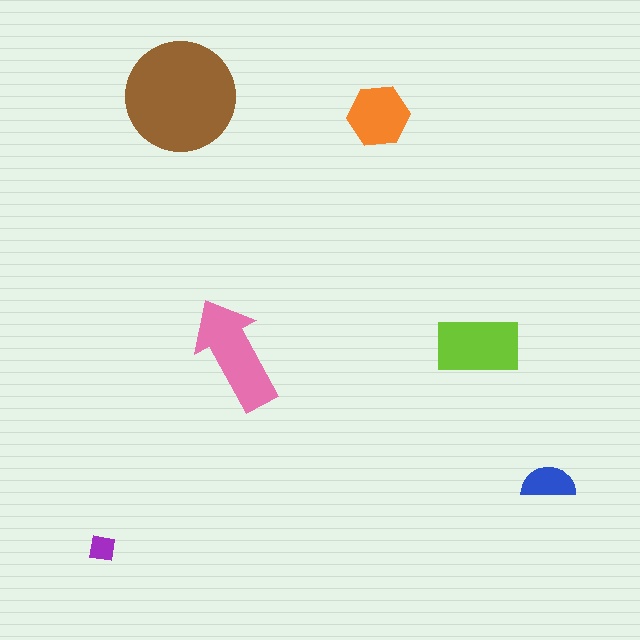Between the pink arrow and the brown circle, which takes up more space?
The brown circle.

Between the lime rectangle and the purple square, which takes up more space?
The lime rectangle.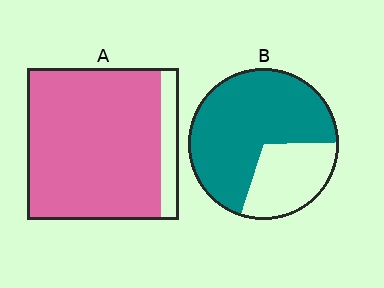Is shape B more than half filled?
Yes.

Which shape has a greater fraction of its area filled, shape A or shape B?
Shape A.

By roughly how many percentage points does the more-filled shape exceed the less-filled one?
By roughly 20 percentage points (A over B).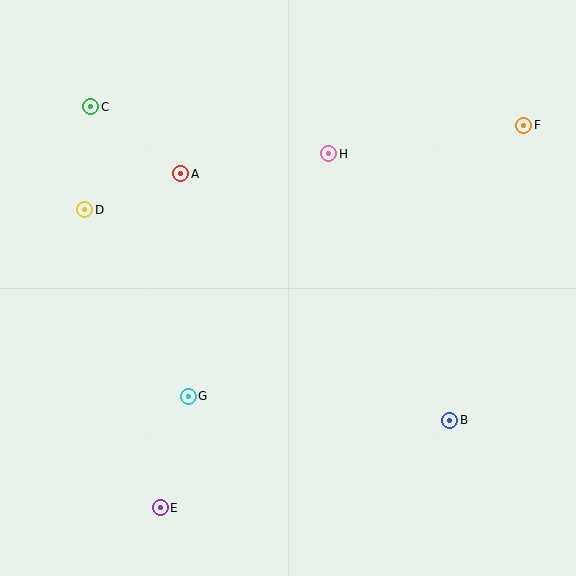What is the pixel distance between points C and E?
The distance between C and E is 407 pixels.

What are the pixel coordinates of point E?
Point E is at (160, 508).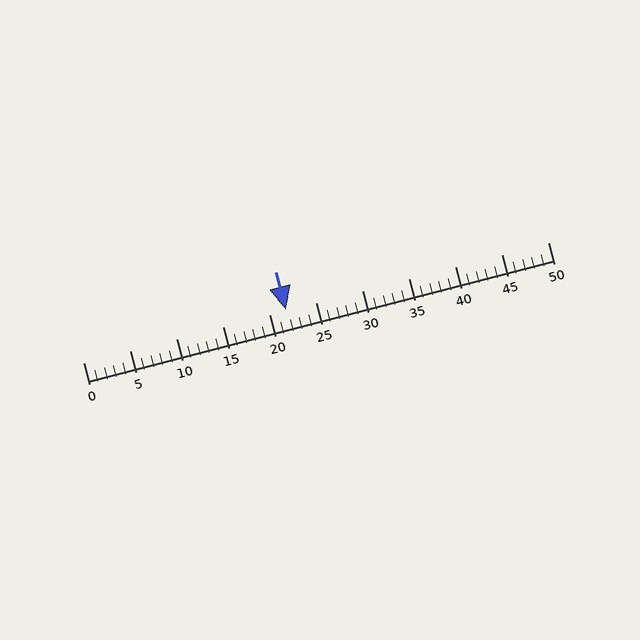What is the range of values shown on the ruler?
The ruler shows values from 0 to 50.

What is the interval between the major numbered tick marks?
The major tick marks are spaced 5 units apart.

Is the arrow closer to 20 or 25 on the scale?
The arrow is closer to 20.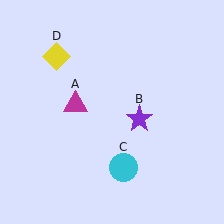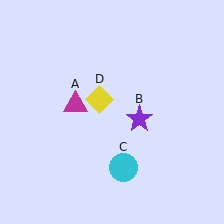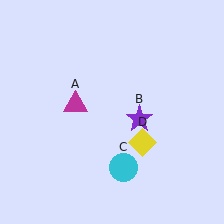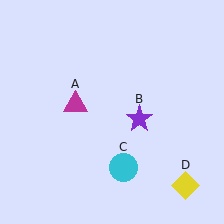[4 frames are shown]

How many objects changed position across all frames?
1 object changed position: yellow diamond (object D).